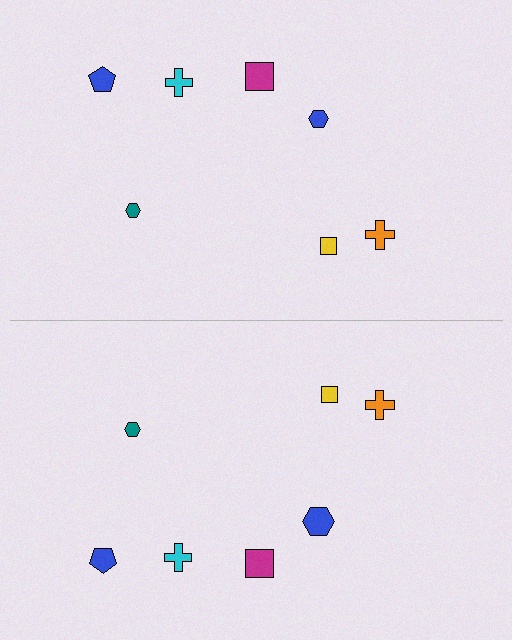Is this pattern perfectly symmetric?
No, the pattern is not perfectly symmetric. The blue hexagon on the bottom side has a different size than its mirror counterpart.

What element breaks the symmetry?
The blue hexagon on the bottom side has a different size than its mirror counterpart.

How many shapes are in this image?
There are 14 shapes in this image.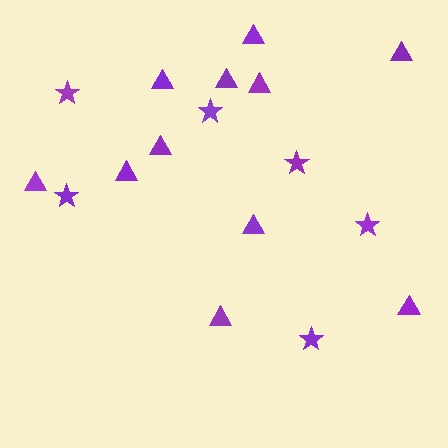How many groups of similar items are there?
There are 2 groups: one group of stars (6) and one group of triangles (11).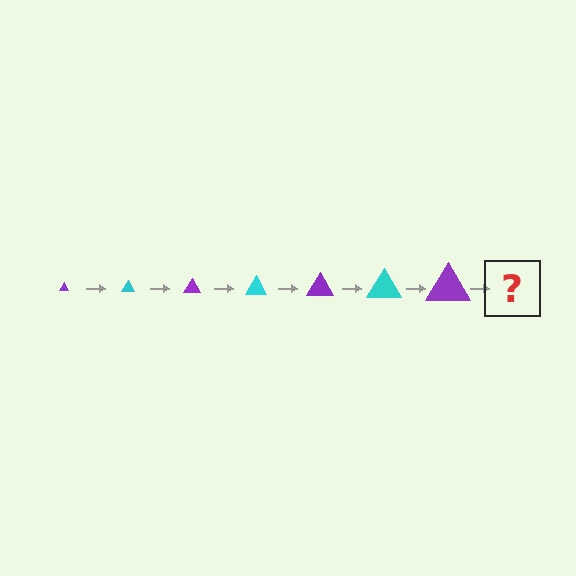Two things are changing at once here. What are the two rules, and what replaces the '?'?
The two rules are that the triangle grows larger each step and the color cycles through purple and cyan. The '?' should be a cyan triangle, larger than the previous one.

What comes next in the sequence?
The next element should be a cyan triangle, larger than the previous one.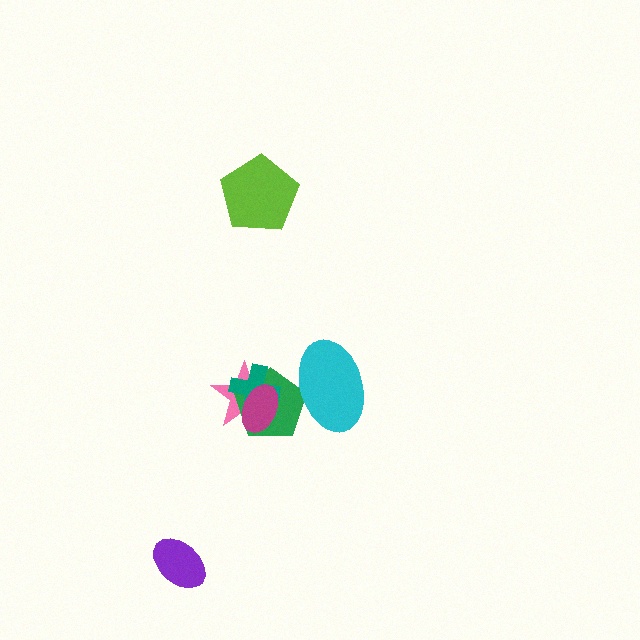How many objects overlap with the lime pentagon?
0 objects overlap with the lime pentagon.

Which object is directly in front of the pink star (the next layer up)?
The green pentagon is directly in front of the pink star.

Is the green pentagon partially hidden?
Yes, it is partially covered by another shape.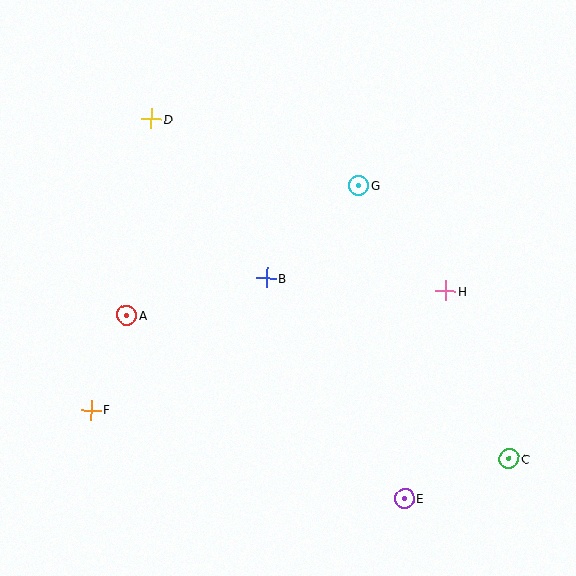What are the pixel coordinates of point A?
Point A is at (127, 315).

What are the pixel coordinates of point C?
Point C is at (509, 459).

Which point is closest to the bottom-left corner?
Point F is closest to the bottom-left corner.